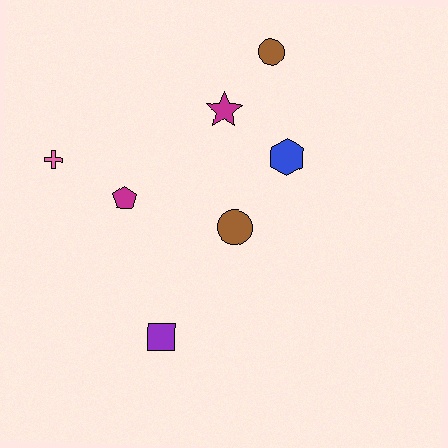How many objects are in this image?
There are 7 objects.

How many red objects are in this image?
There are no red objects.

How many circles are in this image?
There are 2 circles.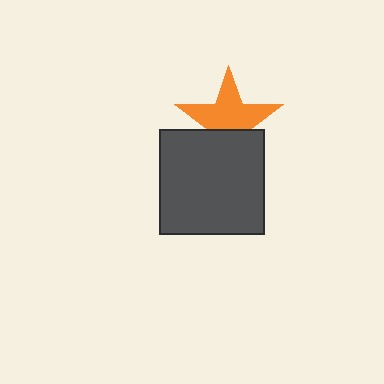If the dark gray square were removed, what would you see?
You would see the complete orange star.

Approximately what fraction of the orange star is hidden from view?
Roughly 36% of the orange star is hidden behind the dark gray square.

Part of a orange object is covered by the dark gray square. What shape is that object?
It is a star.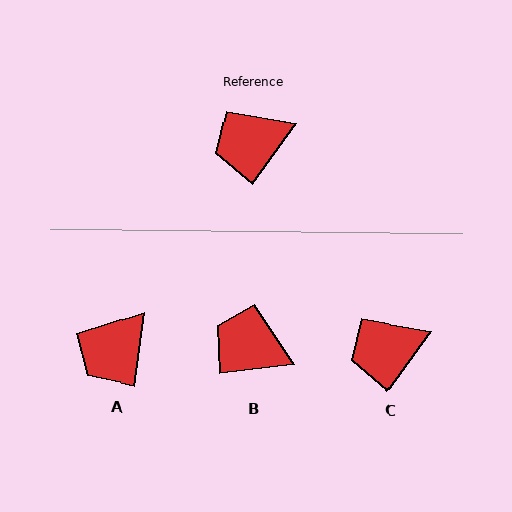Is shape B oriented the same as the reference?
No, it is off by about 47 degrees.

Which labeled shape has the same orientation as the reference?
C.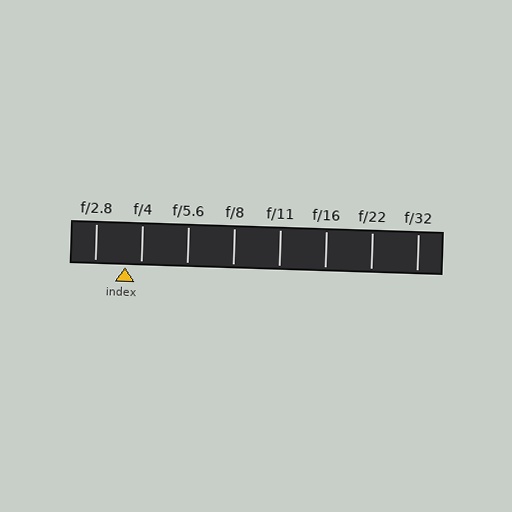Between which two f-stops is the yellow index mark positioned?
The index mark is between f/2.8 and f/4.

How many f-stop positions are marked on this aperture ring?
There are 8 f-stop positions marked.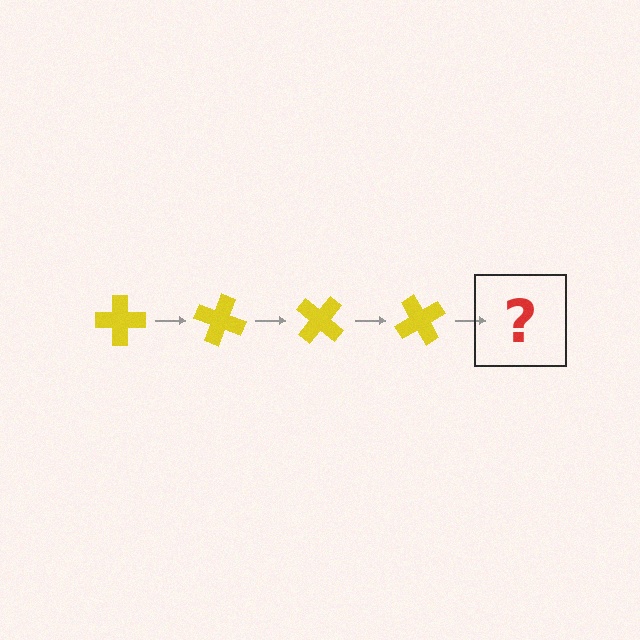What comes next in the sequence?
The next element should be a yellow cross rotated 80 degrees.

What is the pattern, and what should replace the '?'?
The pattern is that the cross rotates 20 degrees each step. The '?' should be a yellow cross rotated 80 degrees.